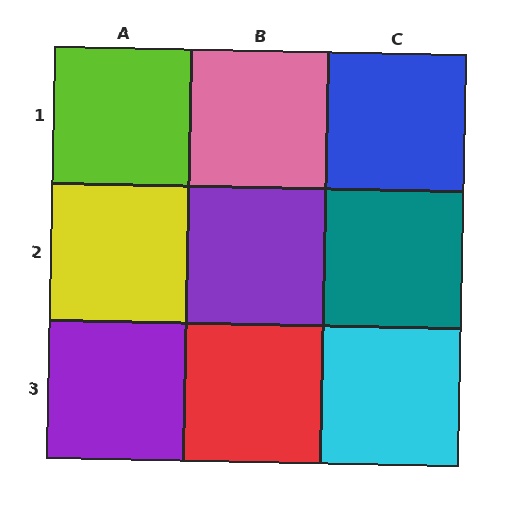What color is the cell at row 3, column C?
Cyan.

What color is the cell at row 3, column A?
Purple.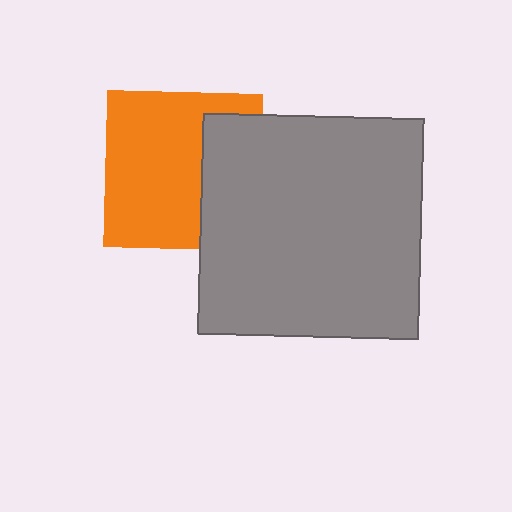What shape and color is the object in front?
The object in front is a gray square.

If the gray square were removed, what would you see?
You would see the complete orange square.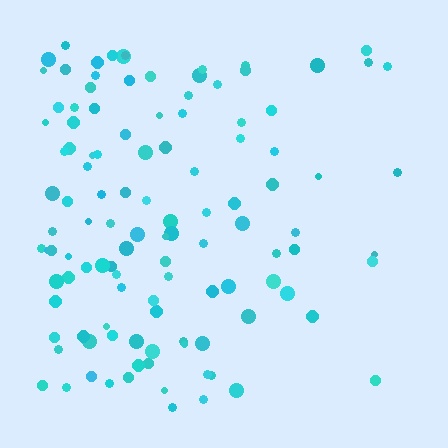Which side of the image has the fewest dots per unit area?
The right.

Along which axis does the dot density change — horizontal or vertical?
Horizontal.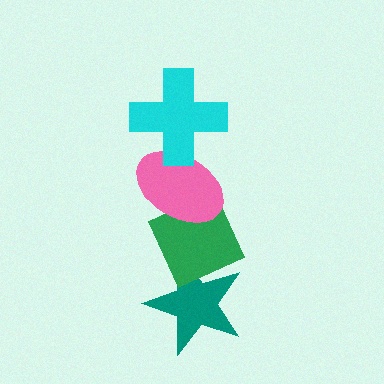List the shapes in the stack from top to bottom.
From top to bottom: the cyan cross, the pink ellipse, the green diamond, the teal star.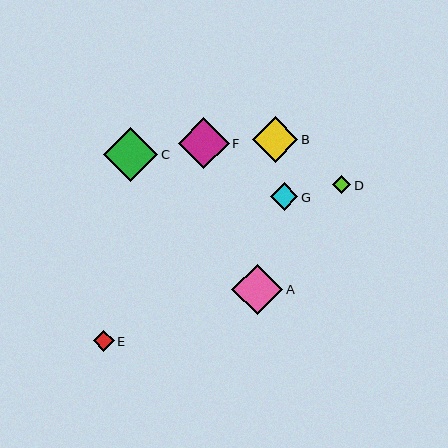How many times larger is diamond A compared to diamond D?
Diamond A is approximately 2.7 times the size of diamond D.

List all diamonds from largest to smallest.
From largest to smallest: C, A, F, B, G, E, D.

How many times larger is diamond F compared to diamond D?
Diamond F is approximately 2.7 times the size of diamond D.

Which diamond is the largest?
Diamond C is the largest with a size of approximately 54 pixels.